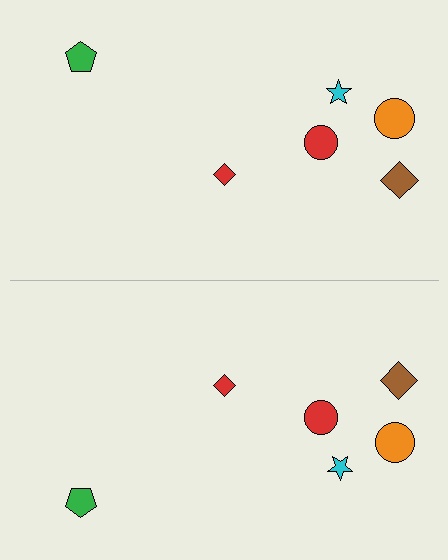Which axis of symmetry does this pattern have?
The pattern has a horizontal axis of symmetry running through the center of the image.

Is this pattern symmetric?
Yes, this pattern has bilateral (reflection) symmetry.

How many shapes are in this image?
There are 12 shapes in this image.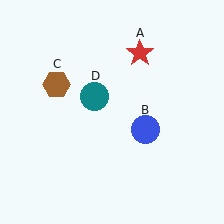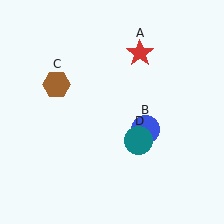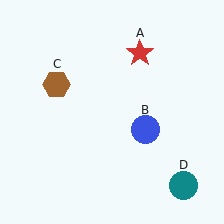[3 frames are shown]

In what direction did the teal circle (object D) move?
The teal circle (object D) moved down and to the right.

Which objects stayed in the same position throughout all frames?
Red star (object A) and blue circle (object B) and brown hexagon (object C) remained stationary.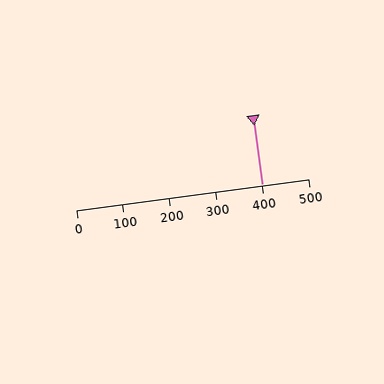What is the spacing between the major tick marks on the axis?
The major ticks are spaced 100 apart.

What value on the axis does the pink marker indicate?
The marker indicates approximately 400.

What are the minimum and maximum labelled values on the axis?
The axis runs from 0 to 500.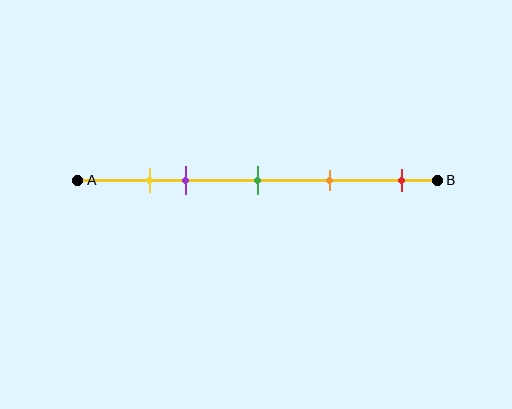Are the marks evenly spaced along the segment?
No, the marks are not evenly spaced.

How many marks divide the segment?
There are 5 marks dividing the segment.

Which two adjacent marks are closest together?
The yellow and purple marks are the closest adjacent pair.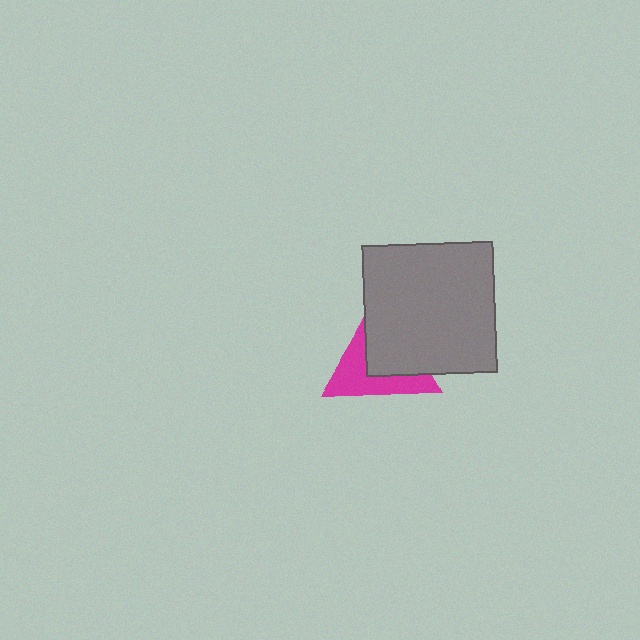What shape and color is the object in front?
The object in front is a gray square.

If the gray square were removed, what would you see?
You would see the complete magenta triangle.